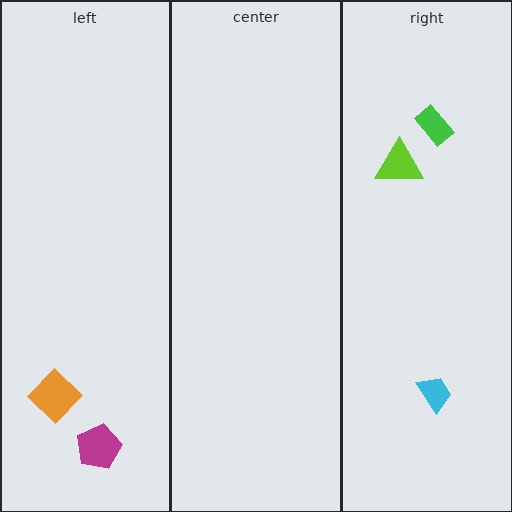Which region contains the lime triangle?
The right region.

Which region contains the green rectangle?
The right region.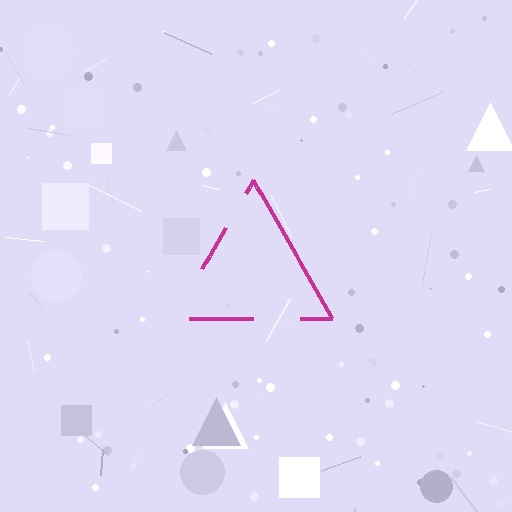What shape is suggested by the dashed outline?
The dashed outline suggests a triangle.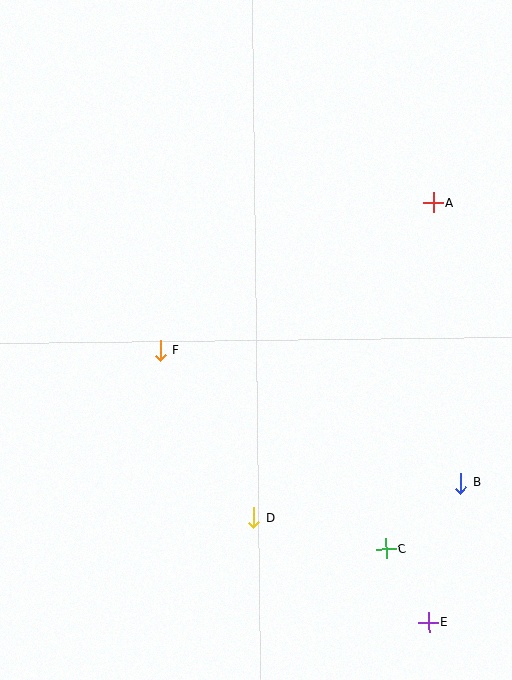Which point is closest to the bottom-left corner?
Point D is closest to the bottom-left corner.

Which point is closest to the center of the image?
Point F at (160, 351) is closest to the center.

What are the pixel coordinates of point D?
Point D is at (254, 518).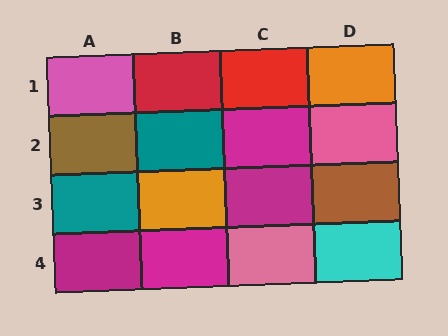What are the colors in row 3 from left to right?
Teal, orange, magenta, brown.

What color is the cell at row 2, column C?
Magenta.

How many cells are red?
2 cells are red.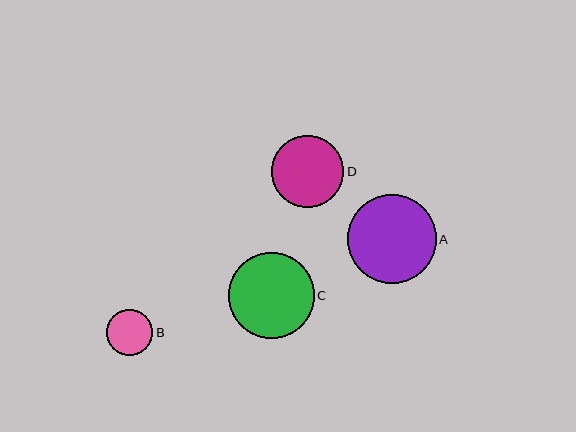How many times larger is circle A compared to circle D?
Circle A is approximately 1.2 times the size of circle D.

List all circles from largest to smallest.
From largest to smallest: A, C, D, B.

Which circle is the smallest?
Circle B is the smallest with a size of approximately 46 pixels.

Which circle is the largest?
Circle A is the largest with a size of approximately 89 pixels.